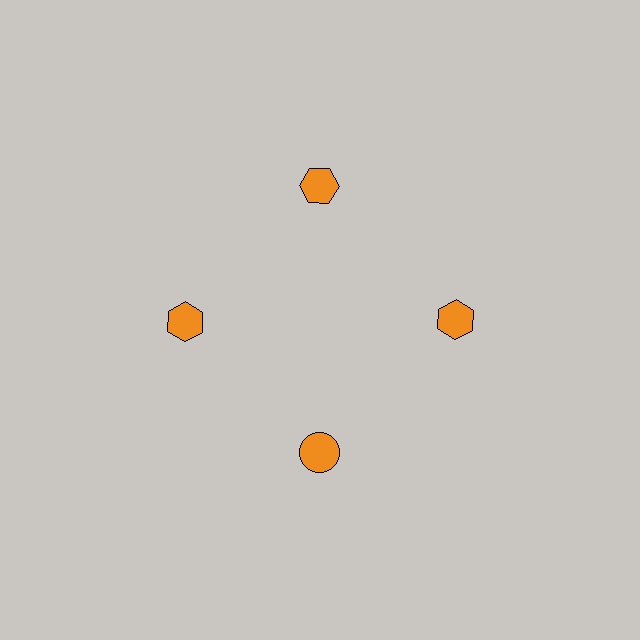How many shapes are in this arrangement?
There are 4 shapes arranged in a ring pattern.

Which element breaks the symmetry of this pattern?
The orange circle at roughly the 6 o'clock position breaks the symmetry. All other shapes are orange hexagons.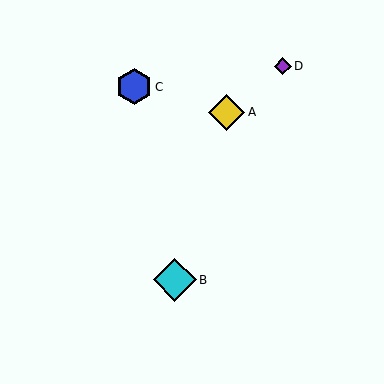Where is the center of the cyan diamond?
The center of the cyan diamond is at (175, 280).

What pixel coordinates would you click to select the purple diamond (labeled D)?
Click at (283, 66) to select the purple diamond D.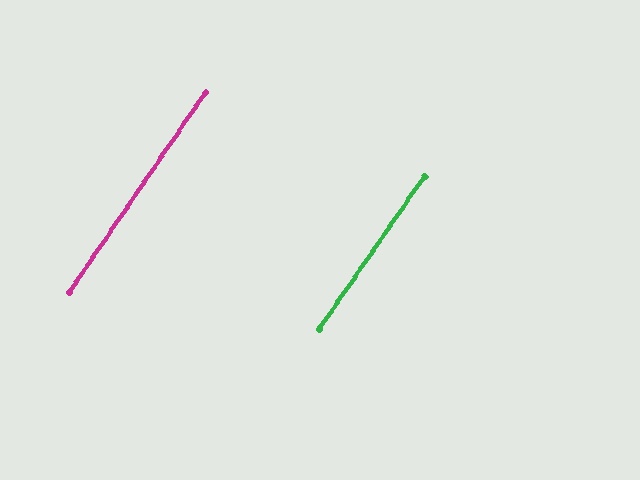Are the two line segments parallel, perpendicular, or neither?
Parallel — their directions differ by only 0.5°.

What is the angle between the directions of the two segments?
Approximately 1 degree.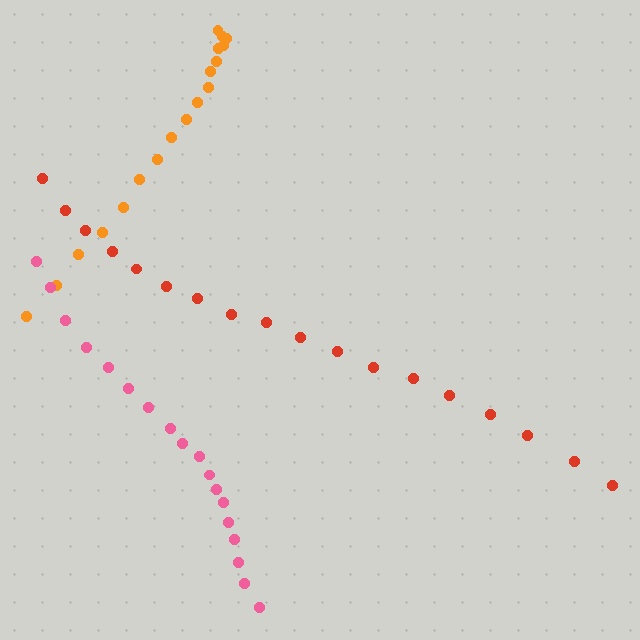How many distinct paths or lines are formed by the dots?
There are 3 distinct paths.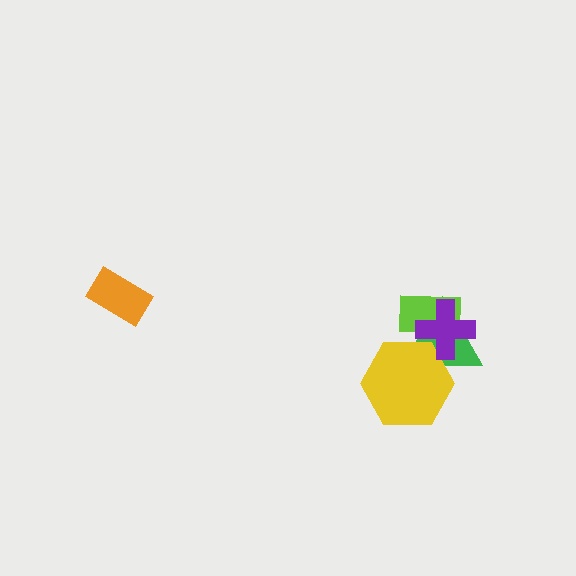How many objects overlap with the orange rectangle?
0 objects overlap with the orange rectangle.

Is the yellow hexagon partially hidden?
Yes, it is partially covered by another shape.